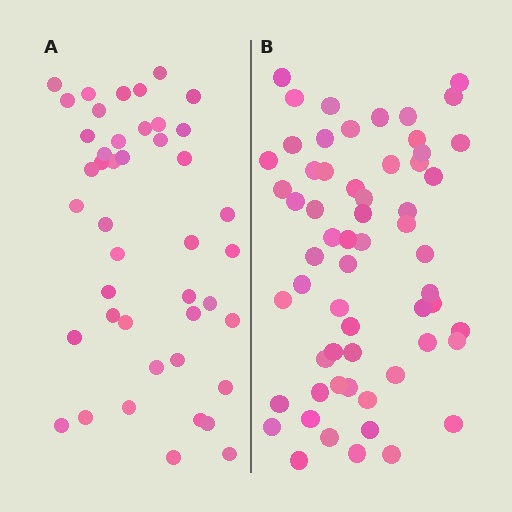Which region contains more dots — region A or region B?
Region B (the right region) has more dots.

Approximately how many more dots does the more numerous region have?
Region B has approximately 15 more dots than region A.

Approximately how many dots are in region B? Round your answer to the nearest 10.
About 60 dots.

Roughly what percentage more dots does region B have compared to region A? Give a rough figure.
About 35% more.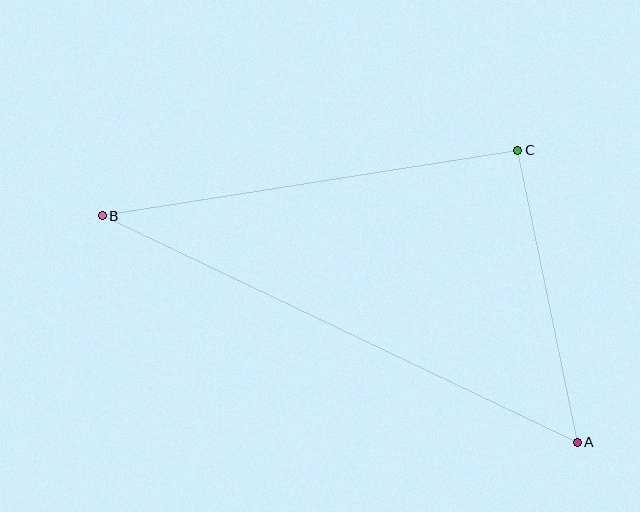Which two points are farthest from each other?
Points A and B are farthest from each other.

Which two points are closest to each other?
Points A and C are closest to each other.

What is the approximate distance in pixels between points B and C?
The distance between B and C is approximately 421 pixels.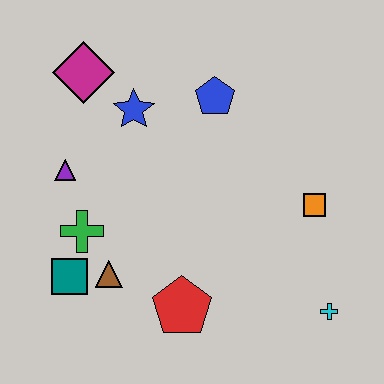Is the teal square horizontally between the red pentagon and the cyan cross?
No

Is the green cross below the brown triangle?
No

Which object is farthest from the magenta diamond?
The cyan cross is farthest from the magenta diamond.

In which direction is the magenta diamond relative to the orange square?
The magenta diamond is to the left of the orange square.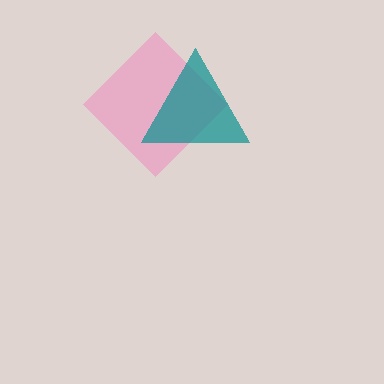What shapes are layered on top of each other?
The layered shapes are: a pink diamond, a teal triangle.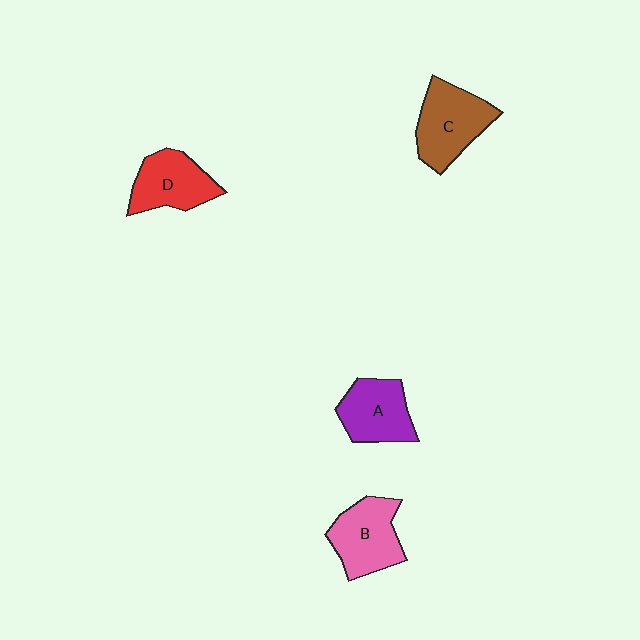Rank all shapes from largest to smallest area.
From largest to smallest: C (brown), B (pink), D (red), A (purple).